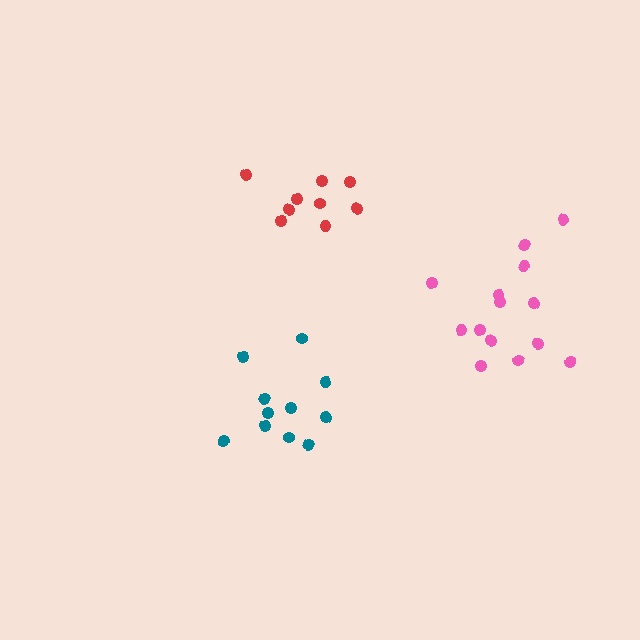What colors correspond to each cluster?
The clusters are colored: teal, pink, red.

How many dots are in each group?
Group 1: 11 dots, Group 2: 14 dots, Group 3: 9 dots (34 total).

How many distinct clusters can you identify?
There are 3 distinct clusters.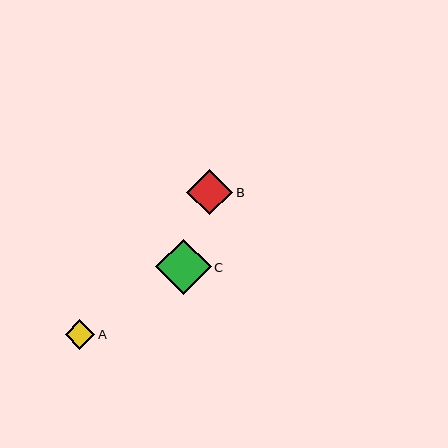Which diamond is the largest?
Diamond C is the largest with a size of approximately 55 pixels.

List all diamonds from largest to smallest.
From largest to smallest: C, B, A.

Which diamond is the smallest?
Diamond A is the smallest with a size of approximately 29 pixels.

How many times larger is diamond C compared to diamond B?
Diamond C is approximately 1.2 times the size of diamond B.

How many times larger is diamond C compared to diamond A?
Diamond C is approximately 1.9 times the size of diamond A.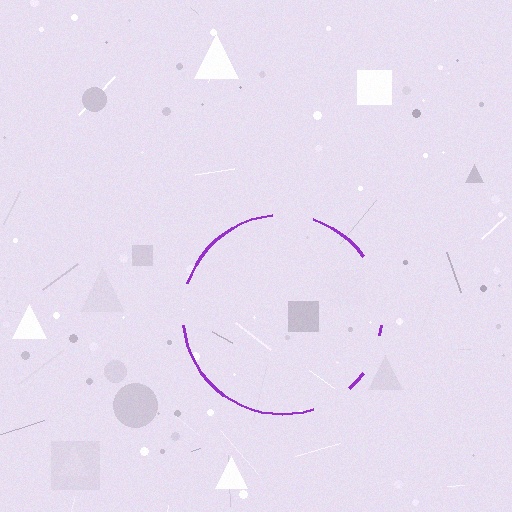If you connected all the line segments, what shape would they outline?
They would outline a circle.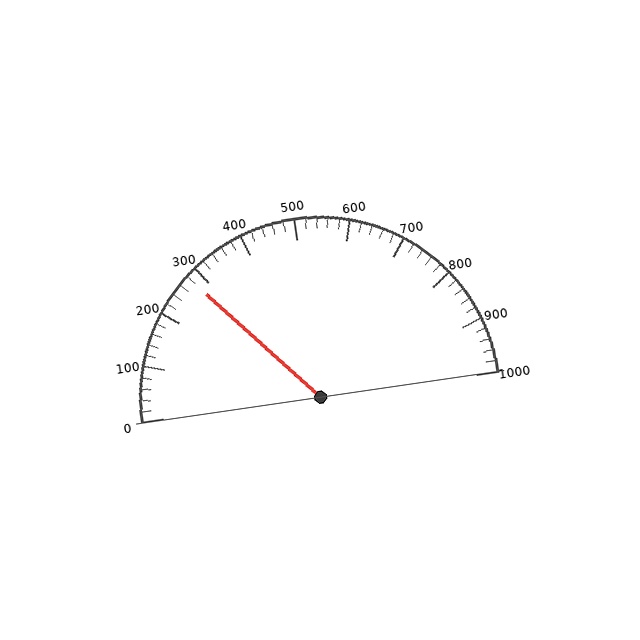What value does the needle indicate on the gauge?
The needle indicates approximately 280.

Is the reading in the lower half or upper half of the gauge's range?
The reading is in the lower half of the range (0 to 1000).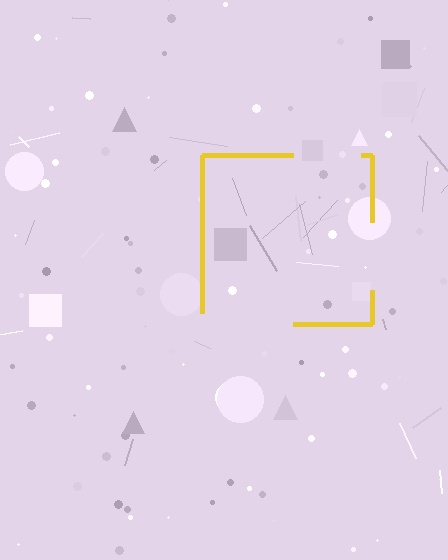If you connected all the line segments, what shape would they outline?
They would outline a square.